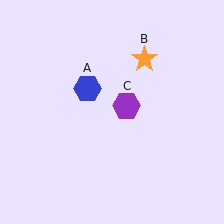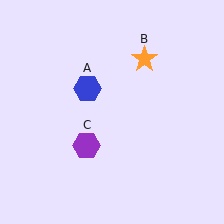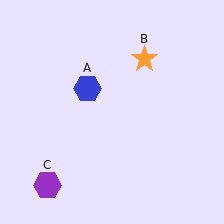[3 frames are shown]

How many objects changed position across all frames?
1 object changed position: purple hexagon (object C).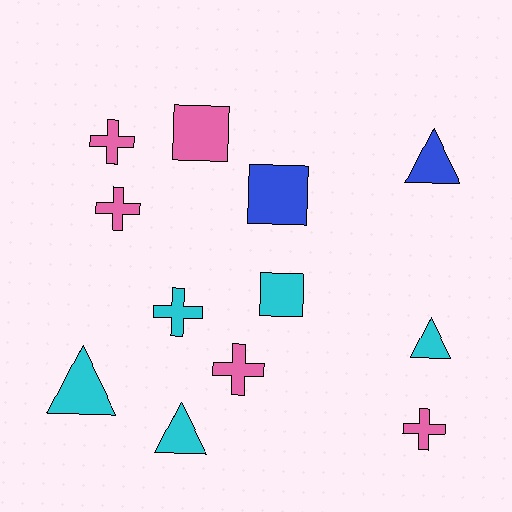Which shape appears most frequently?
Cross, with 5 objects.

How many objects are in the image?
There are 12 objects.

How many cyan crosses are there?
There is 1 cyan cross.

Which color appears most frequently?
Cyan, with 5 objects.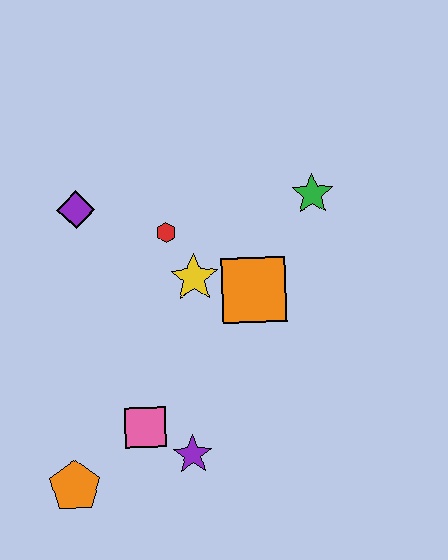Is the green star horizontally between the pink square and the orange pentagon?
No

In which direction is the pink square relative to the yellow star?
The pink square is below the yellow star.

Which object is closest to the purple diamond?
The red hexagon is closest to the purple diamond.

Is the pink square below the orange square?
Yes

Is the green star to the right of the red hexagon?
Yes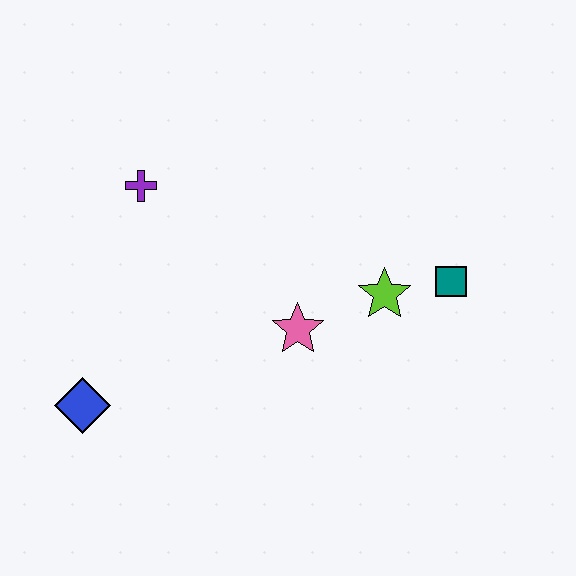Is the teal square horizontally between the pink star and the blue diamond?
No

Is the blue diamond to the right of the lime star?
No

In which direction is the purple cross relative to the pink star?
The purple cross is to the left of the pink star.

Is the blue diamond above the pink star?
No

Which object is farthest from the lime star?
The blue diamond is farthest from the lime star.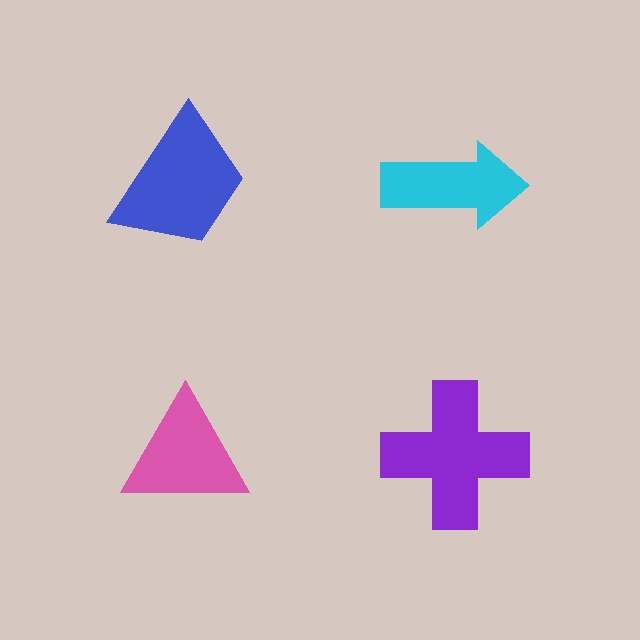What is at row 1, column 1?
A blue trapezoid.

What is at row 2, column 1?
A pink triangle.